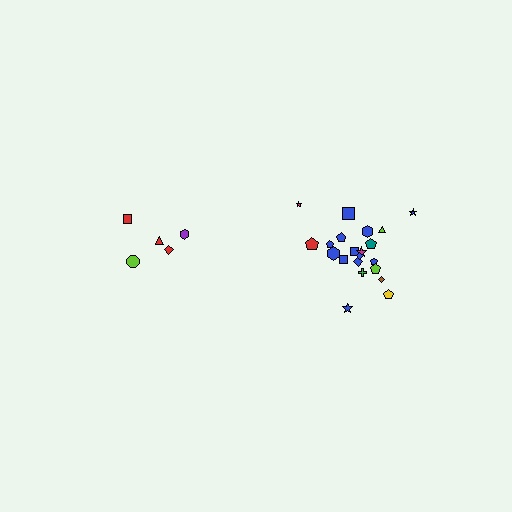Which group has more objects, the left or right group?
The right group.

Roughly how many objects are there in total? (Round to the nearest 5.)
Roughly 25 objects in total.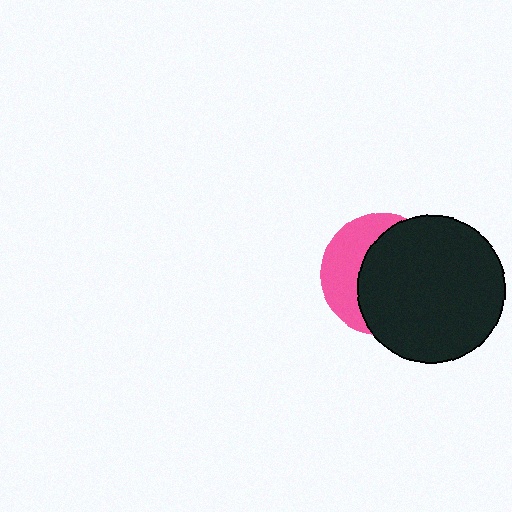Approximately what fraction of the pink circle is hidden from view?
Roughly 63% of the pink circle is hidden behind the black circle.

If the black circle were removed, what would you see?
You would see the complete pink circle.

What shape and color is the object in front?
The object in front is a black circle.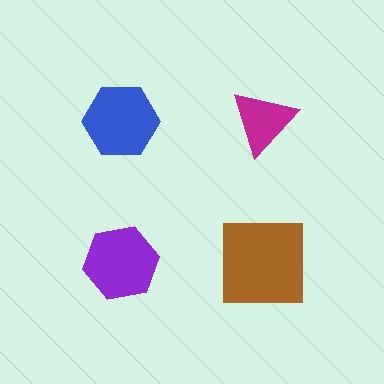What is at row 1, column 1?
A blue hexagon.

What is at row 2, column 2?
A brown square.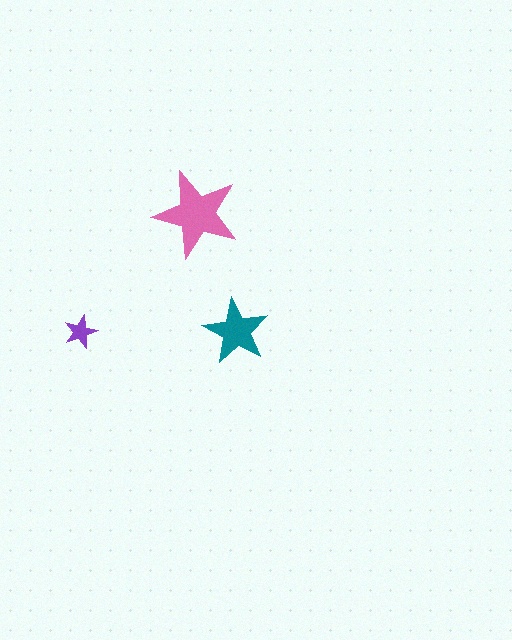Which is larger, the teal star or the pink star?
The pink one.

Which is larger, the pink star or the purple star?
The pink one.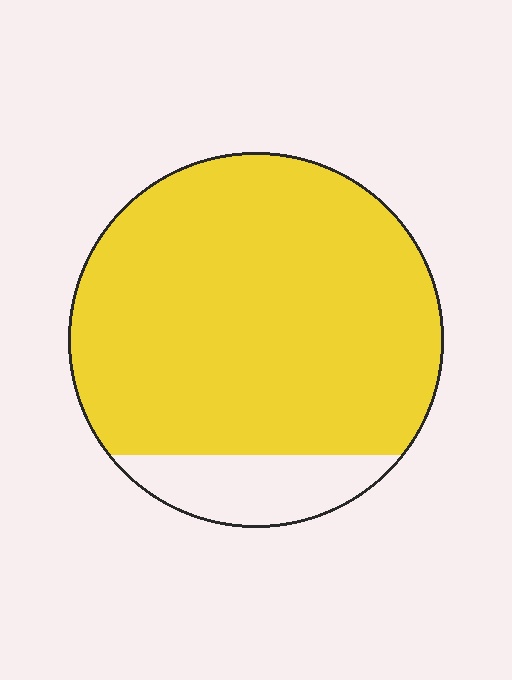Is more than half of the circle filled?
Yes.